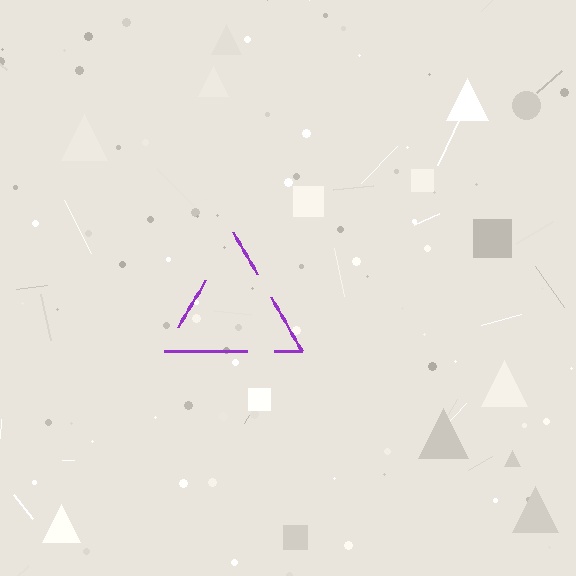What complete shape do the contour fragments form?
The contour fragments form a triangle.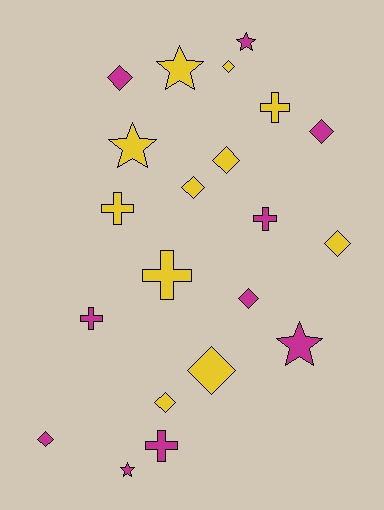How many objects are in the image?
There are 21 objects.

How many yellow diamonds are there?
There are 6 yellow diamonds.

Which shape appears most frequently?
Diamond, with 10 objects.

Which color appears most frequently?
Yellow, with 11 objects.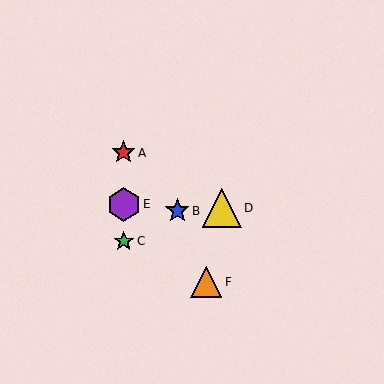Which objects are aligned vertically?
Objects A, C, E are aligned vertically.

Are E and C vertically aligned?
Yes, both are at x≈124.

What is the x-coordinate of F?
Object F is at x≈206.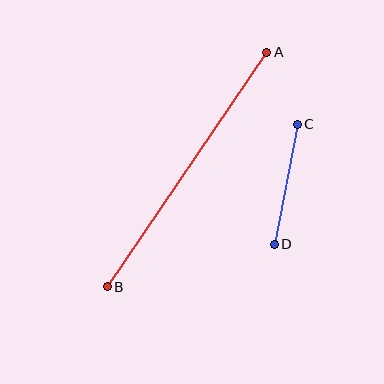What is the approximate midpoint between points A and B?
The midpoint is at approximately (187, 170) pixels.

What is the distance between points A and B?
The distance is approximately 284 pixels.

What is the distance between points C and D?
The distance is approximately 122 pixels.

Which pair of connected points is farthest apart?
Points A and B are farthest apart.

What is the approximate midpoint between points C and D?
The midpoint is at approximately (286, 184) pixels.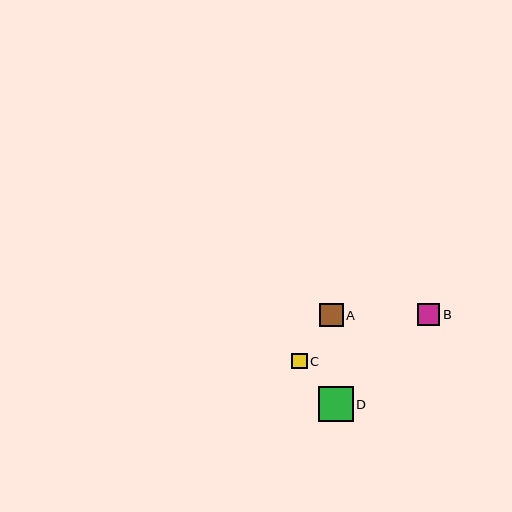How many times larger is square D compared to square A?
Square D is approximately 1.5 times the size of square A.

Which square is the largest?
Square D is the largest with a size of approximately 35 pixels.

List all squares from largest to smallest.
From largest to smallest: D, A, B, C.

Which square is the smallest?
Square C is the smallest with a size of approximately 15 pixels.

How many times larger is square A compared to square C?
Square A is approximately 1.5 times the size of square C.